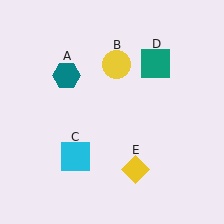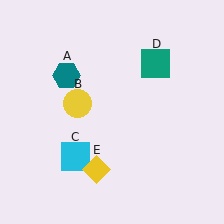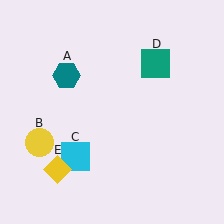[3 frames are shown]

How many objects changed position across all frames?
2 objects changed position: yellow circle (object B), yellow diamond (object E).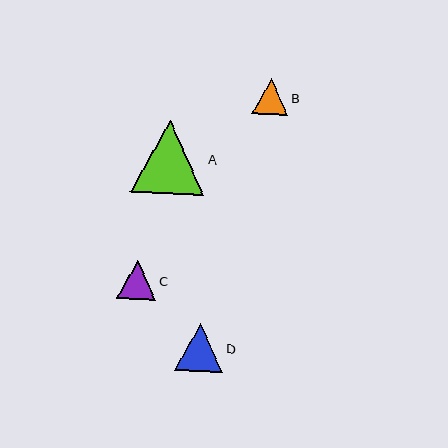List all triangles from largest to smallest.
From largest to smallest: A, D, C, B.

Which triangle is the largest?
Triangle A is the largest with a size of approximately 73 pixels.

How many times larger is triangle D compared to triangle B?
Triangle D is approximately 1.3 times the size of triangle B.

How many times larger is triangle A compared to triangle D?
Triangle A is approximately 1.5 times the size of triangle D.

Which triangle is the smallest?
Triangle B is the smallest with a size of approximately 36 pixels.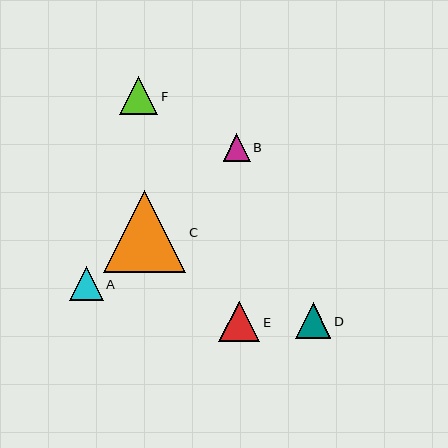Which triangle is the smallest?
Triangle B is the smallest with a size of approximately 27 pixels.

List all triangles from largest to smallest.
From largest to smallest: C, E, F, D, A, B.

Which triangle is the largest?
Triangle C is the largest with a size of approximately 82 pixels.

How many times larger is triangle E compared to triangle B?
Triangle E is approximately 1.5 times the size of triangle B.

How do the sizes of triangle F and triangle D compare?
Triangle F and triangle D are approximately the same size.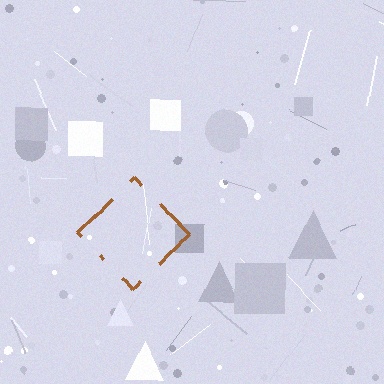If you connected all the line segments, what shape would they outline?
They would outline a diamond.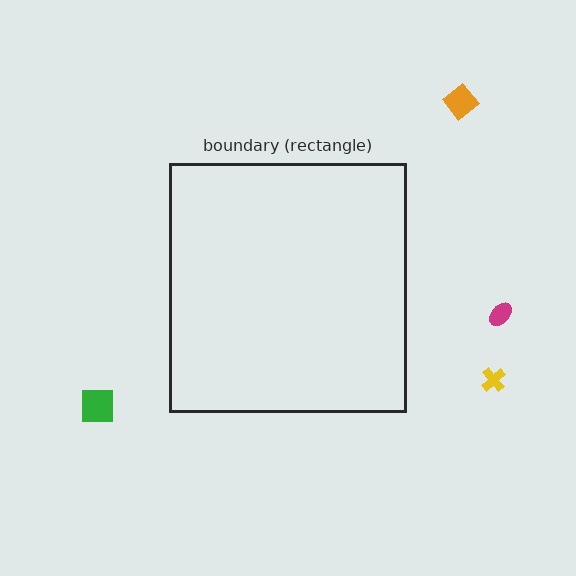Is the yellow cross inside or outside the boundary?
Outside.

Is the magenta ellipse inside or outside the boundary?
Outside.